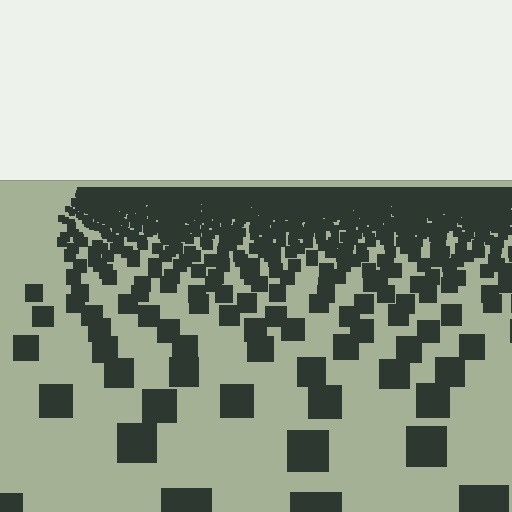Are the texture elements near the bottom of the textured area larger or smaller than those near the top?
Larger. Near the bottom, elements are closer to the viewer and appear at a bigger on-screen size.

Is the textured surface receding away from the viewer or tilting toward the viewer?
The surface is receding away from the viewer. Texture elements get smaller and denser toward the top.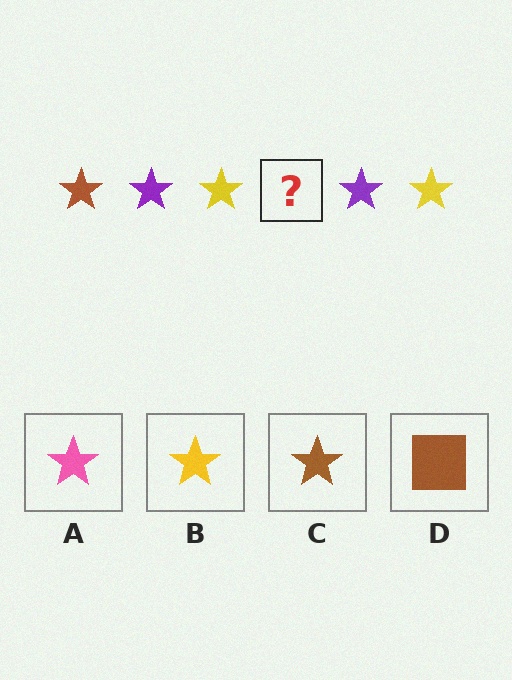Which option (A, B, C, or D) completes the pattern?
C.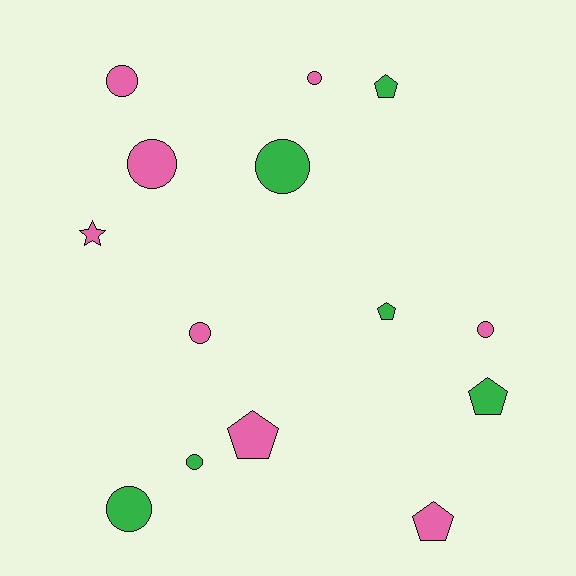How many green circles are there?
There are 3 green circles.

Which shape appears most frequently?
Circle, with 8 objects.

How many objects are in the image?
There are 14 objects.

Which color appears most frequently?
Pink, with 8 objects.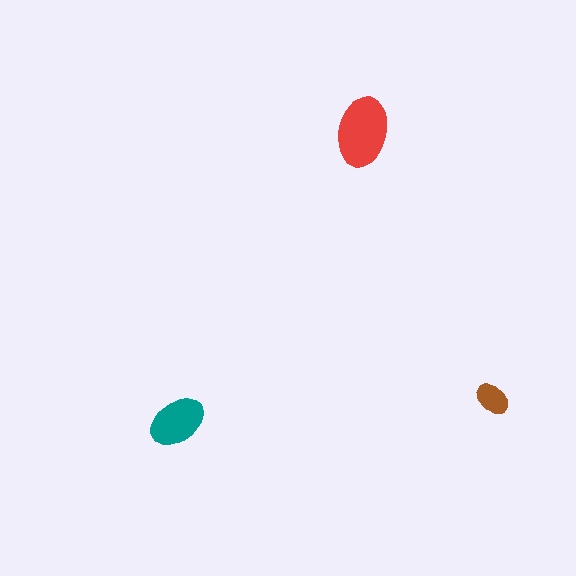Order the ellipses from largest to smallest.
the red one, the teal one, the brown one.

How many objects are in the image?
There are 3 objects in the image.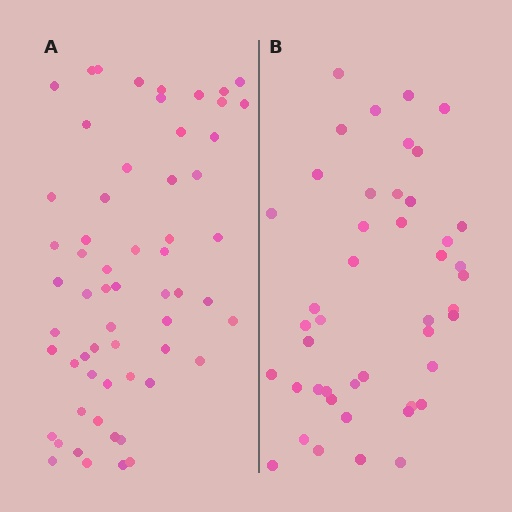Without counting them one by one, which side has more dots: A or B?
Region A (the left region) has more dots.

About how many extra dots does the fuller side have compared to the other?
Region A has approximately 15 more dots than region B.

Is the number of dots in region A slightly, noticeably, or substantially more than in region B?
Region A has noticeably more, but not dramatically so. The ratio is roughly 1.3 to 1.